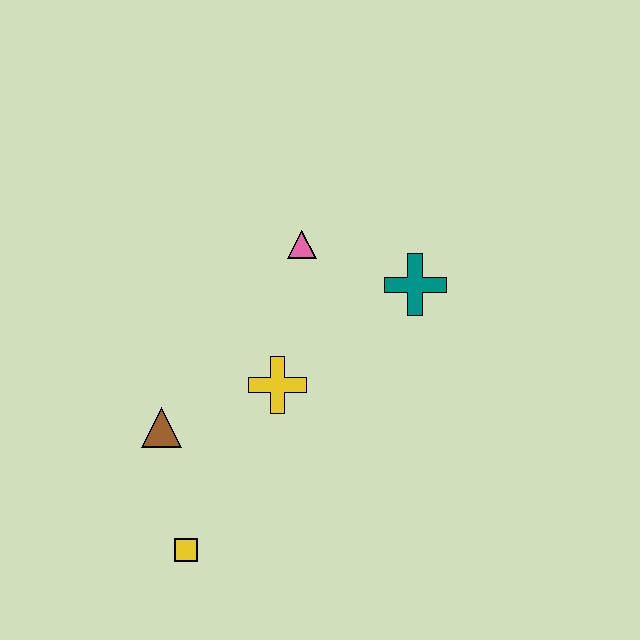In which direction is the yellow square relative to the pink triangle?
The yellow square is below the pink triangle.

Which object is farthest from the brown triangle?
The teal cross is farthest from the brown triangle.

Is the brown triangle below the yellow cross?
Yes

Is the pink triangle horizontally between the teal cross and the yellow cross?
Yes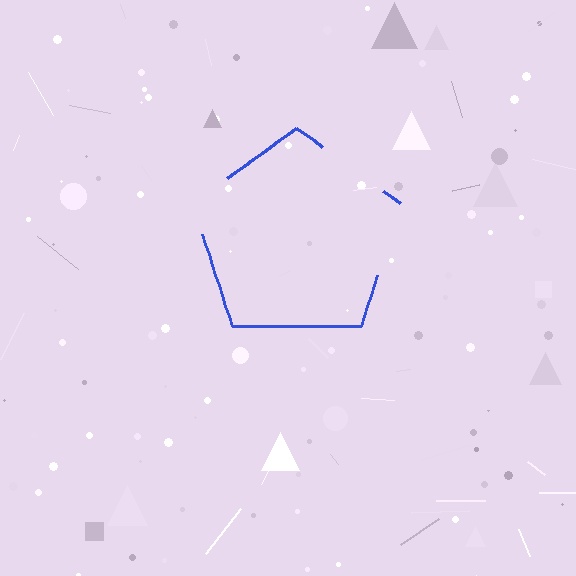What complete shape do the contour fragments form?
The contour fragments form a pentagon.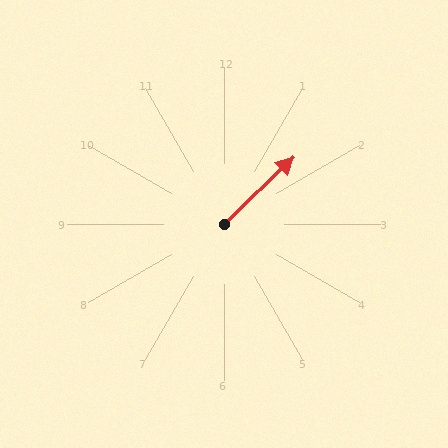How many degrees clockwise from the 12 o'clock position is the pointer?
Approximately 46 degrees.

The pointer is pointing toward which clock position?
Roughly 2 o'clock.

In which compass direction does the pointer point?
Northeast.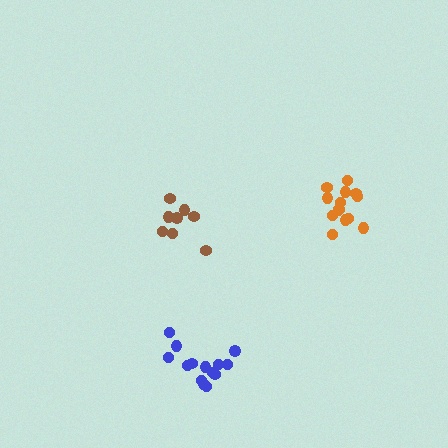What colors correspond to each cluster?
The clusters are colored: blue, brown, orange.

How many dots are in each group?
Group 1: 14 dots, Group 2: 8 dots, Group 3: 14 dots (36 total).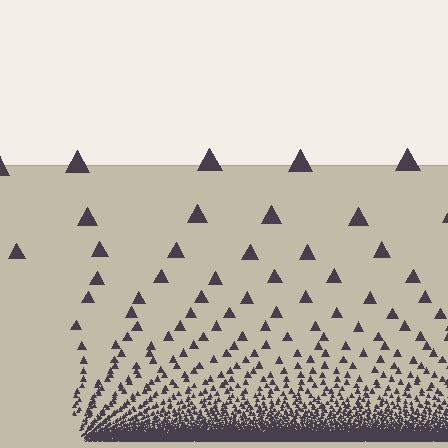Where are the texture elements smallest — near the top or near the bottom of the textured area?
Near the bottom.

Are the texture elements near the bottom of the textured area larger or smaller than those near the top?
Smaller. The gradient is inverted — elements near the bottom are smaller and denser.